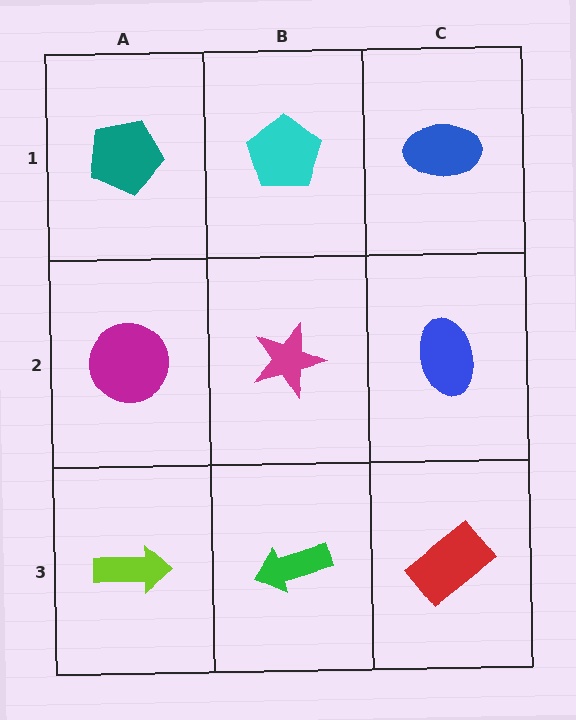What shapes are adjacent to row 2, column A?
A teal pentagon (row 1, column A), a lime arrow (row 3, column A), a magenta star (row 2, column B).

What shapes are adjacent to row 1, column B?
A magenta star (row 2, column B), a teal pentagon (row 1, column A), a blue ellipse (row 1, column C).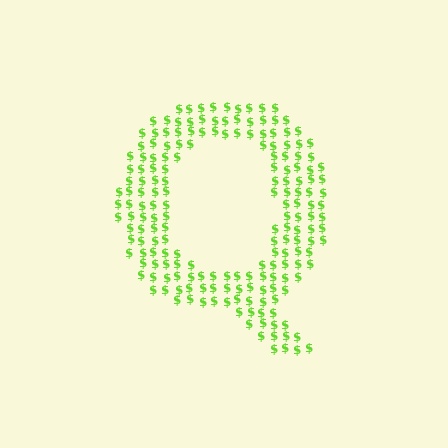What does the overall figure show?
The overall figure shows the letter Q.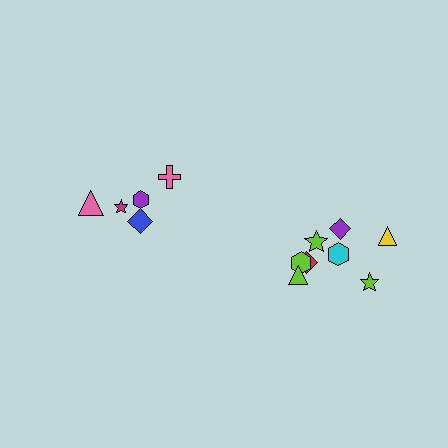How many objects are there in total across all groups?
There are 13 objects.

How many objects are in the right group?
There are 8 objects.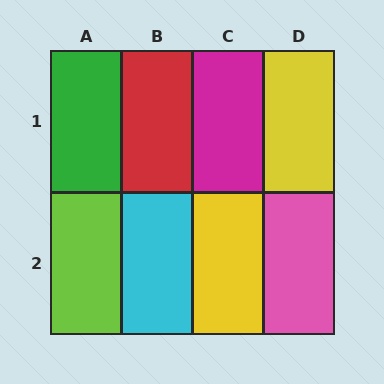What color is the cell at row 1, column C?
Magenta.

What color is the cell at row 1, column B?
Red.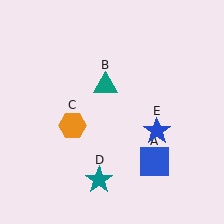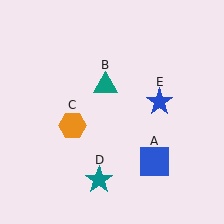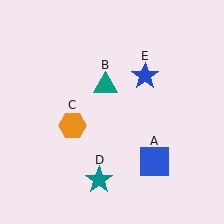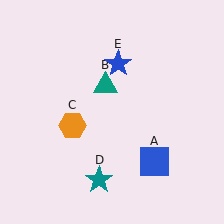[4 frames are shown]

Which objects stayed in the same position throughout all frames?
Blue square (object A) and teal triangle (object B) and orange hexagon (object C) and teal star (object D) remained stationary.